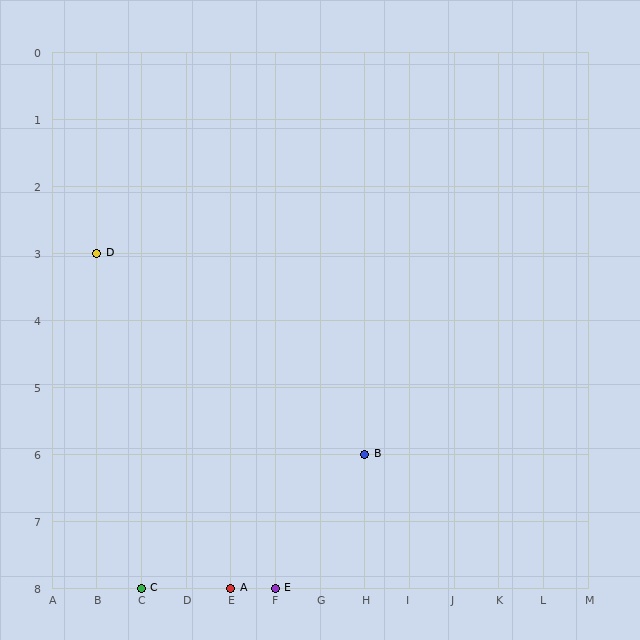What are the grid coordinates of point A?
Point A is at grid coordinates (E, 8).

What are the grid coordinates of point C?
Point C is at grid coordinates (C, 8).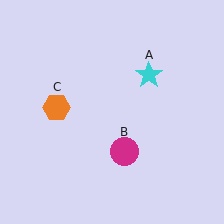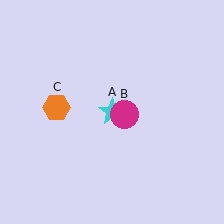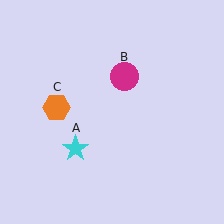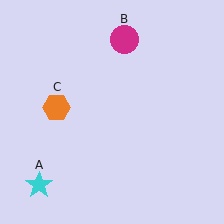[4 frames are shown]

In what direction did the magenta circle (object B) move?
The magenta circle (object B) moved up.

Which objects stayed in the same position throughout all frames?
Orange hexagon (object C) remained stationary.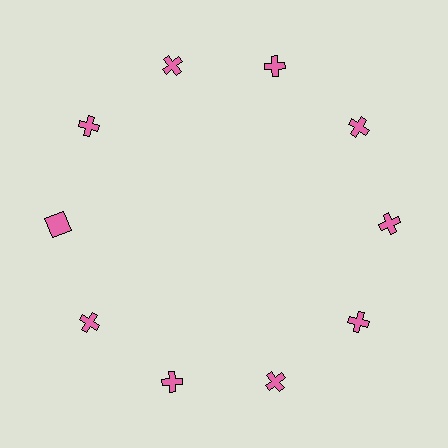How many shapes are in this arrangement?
There are 10 shapes arranged in a ring pattern.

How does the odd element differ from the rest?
It has a different shape: square instead of cross.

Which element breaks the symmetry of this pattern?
The pink square at roughly the 9 o'clock position breaks the symmetry. All other shapes are pink crosses.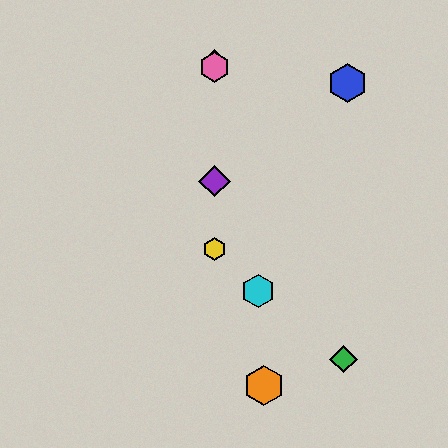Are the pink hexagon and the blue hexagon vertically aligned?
No, the pink hexagon is at x≈215 and the blue hexagon is at x≈347.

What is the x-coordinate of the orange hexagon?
The orange hexagon is at x≈264.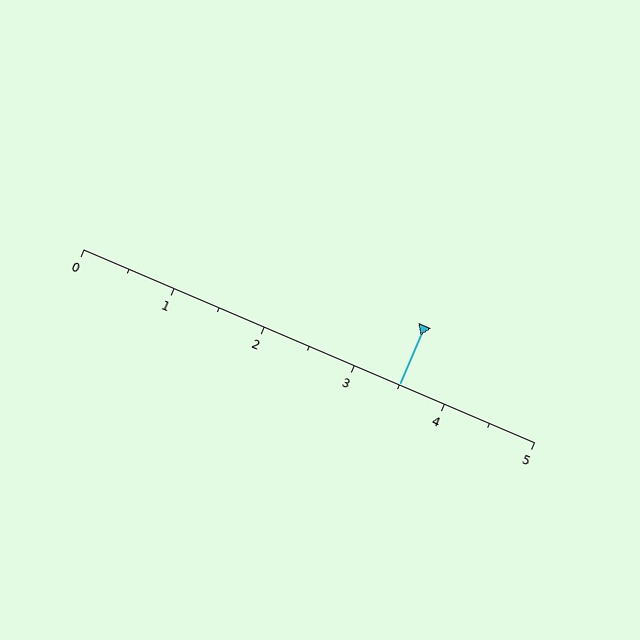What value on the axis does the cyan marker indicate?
The marker indicates approximately 3.5.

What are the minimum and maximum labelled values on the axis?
The axis runs from 0 to 5.